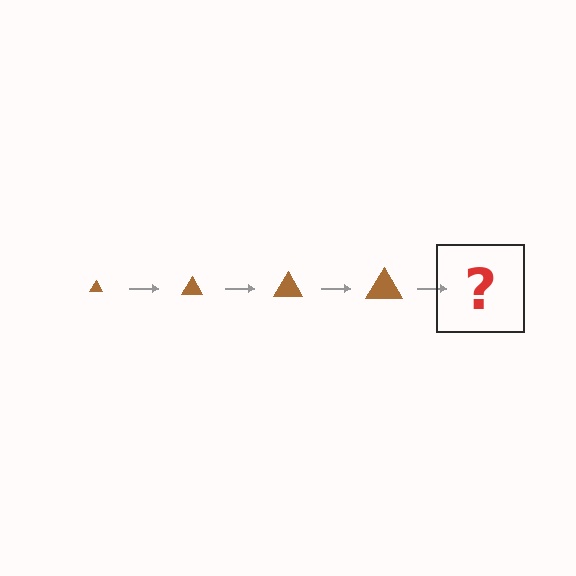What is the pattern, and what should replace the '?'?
The pattern is that the triangle gets progressively larger each step. The '?' should be a brown triangle, larger than the previous one.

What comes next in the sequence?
The next element should be a brown triangle, larger than the previous one.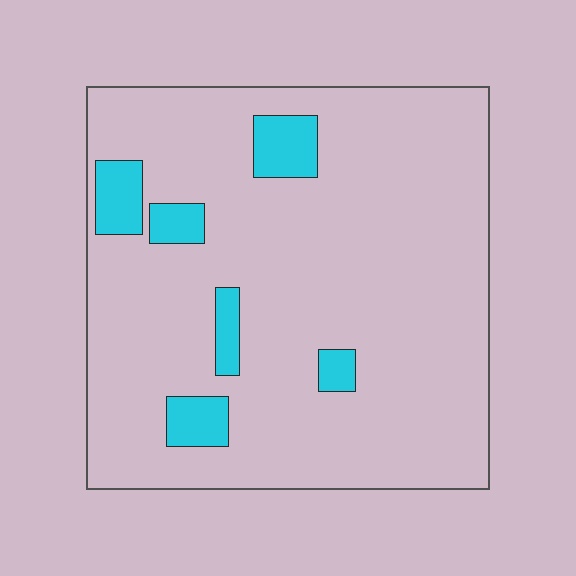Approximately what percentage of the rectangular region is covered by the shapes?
Approximately 10%.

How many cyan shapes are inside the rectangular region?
6.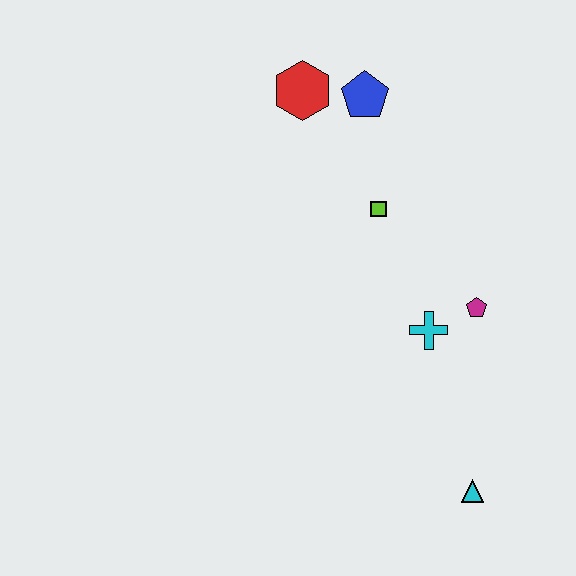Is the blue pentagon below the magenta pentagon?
No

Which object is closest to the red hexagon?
The blue pentagon is closest to the red hexagon.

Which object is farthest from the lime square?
The cyan triangle is farthest from the lime square.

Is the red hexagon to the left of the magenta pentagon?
Yes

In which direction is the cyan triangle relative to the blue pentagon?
The cyan triangle is below the blue pentagon.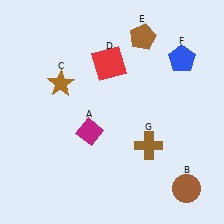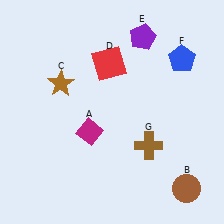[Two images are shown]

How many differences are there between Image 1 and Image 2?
There is 1 difference between the two images.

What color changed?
The pentagon (E) changed from brown in Image 1 to purple in Image 2.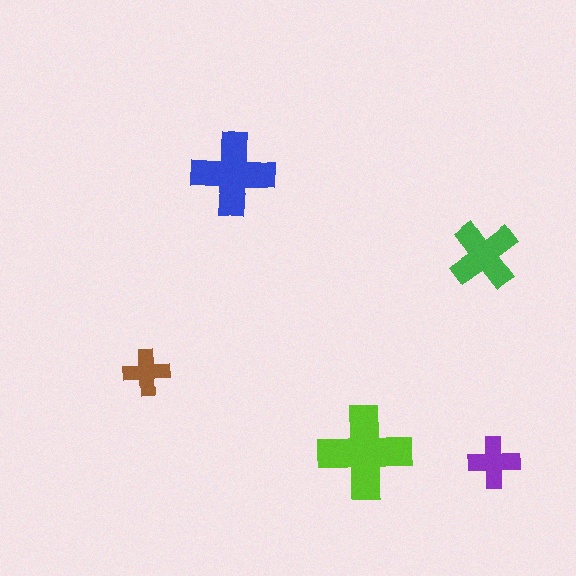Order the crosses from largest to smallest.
the lime one, the blue one, the green one, the purple one, the brown one.